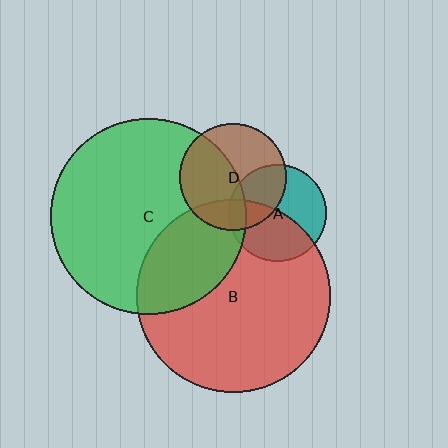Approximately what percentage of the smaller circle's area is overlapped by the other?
Approximately 30%.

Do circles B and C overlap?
Yes.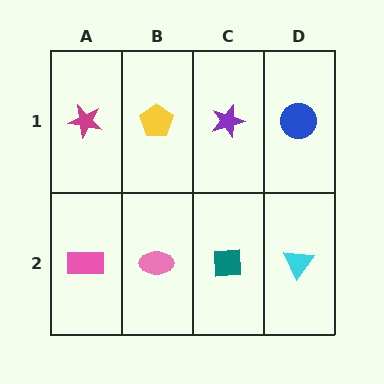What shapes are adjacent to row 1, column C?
A teal square (row 2, column C), a yellow pentagon (row 1, column B), a blue circle (row 1, column D).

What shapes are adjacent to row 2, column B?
A yellow pentagon (row 1, column B), a pink rectangle (row 2, column A), a teal square (row 2, column C).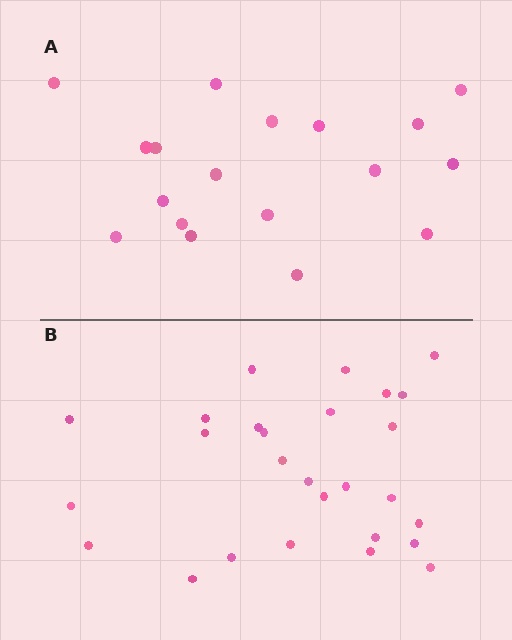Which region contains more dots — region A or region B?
Region B (the bottom region) has more dots.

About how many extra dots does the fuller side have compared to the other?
Region B has roughly 8 or so more dots than region A.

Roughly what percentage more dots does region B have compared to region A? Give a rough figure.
About 50% more.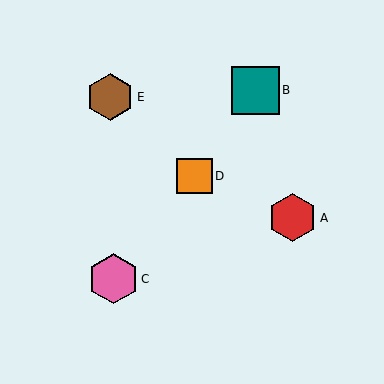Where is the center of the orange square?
The center of the orange square is at (194, 176).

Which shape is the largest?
The pink hexagon (labeled C) is the largest.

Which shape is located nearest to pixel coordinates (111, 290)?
The pink hexagon (labeled C) at (113, 279) is nearest to that location.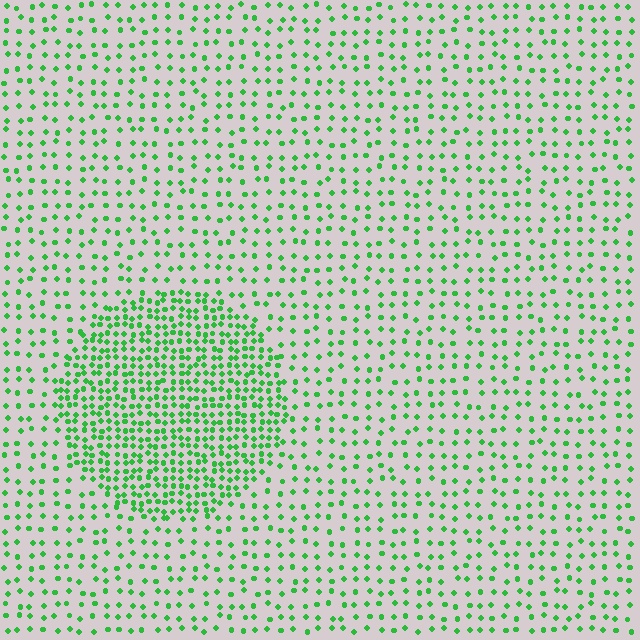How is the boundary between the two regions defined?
The boundary is defined by a change in element density (approximately 2.4x ratio). All elements are the same color, size, and shape.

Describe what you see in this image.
The image contains small green elements arranged at two different densities. A circle-shaped region is visible where the elements are more densely packed than the surrounding area.